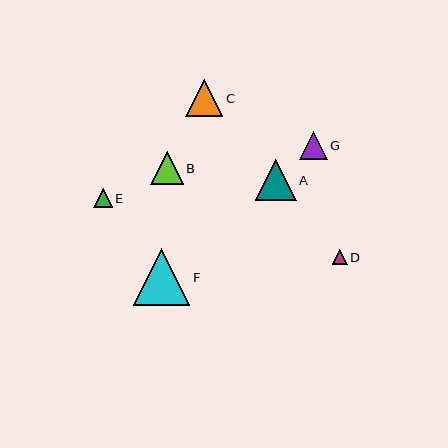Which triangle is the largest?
Triangle F is the largest with a size of approximately 56 pixels.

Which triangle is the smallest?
Triangle D is the smallest with a size of approximately 15 pixels.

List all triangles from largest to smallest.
From largest to smallest: F, A, C, B, G, E, D.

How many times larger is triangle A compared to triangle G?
Triangle A is approximately 1.5 times the size of triangle G.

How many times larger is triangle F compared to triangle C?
Triangle F is approximately 1.5 times the size of triangle C.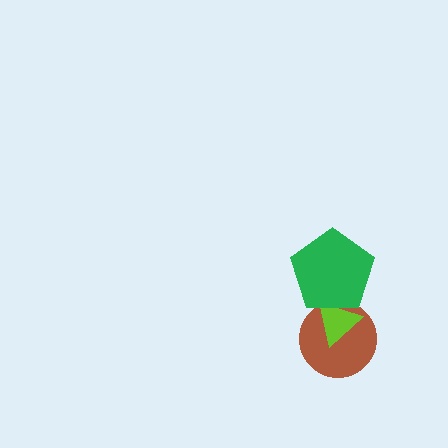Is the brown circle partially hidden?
Yes, it is partially covered by another shape.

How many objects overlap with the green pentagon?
2 objects overlap with the green pentagon.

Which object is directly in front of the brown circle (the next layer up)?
The lime triangle is directly in front of the brown circle.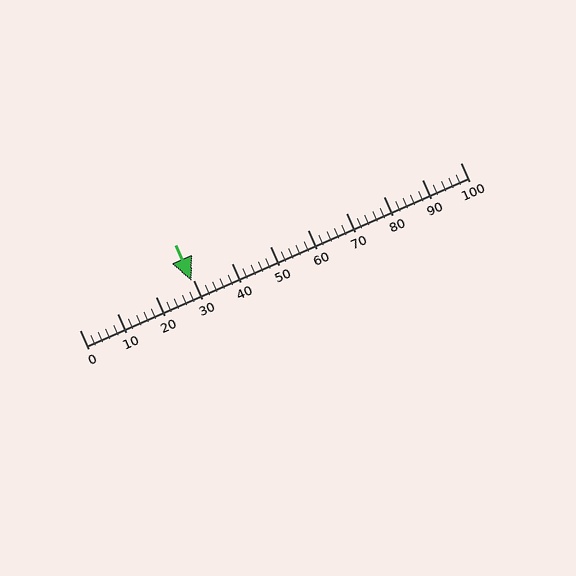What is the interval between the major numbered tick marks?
The major tick marks are spaced 10 units apart.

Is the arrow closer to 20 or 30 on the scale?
The arrow is closer to 30.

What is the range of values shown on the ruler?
The ruler shows values from 0 to 100.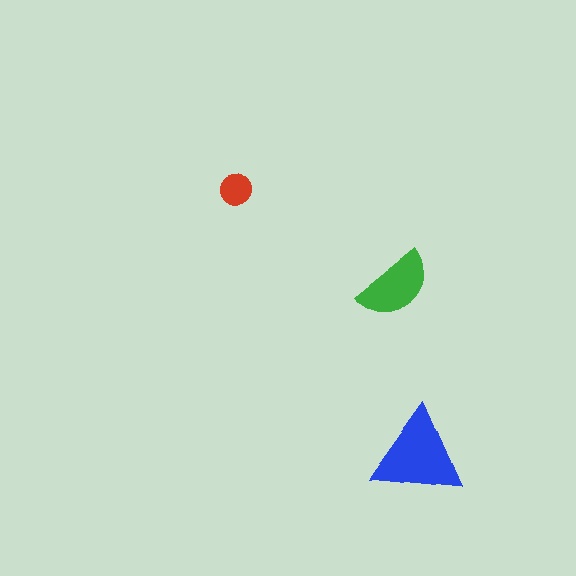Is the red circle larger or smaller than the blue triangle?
Smaller.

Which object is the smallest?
The red circle.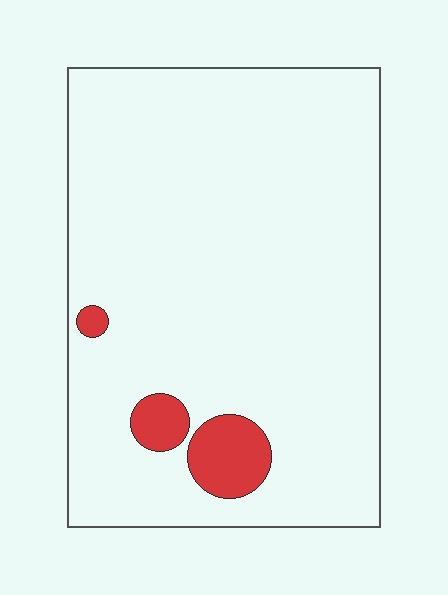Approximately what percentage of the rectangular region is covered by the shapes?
Approximately 5%.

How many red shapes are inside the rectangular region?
3.